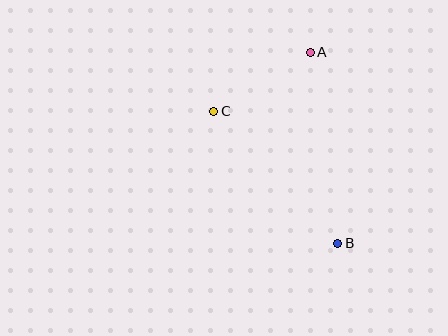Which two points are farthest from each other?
Points A and B are farthest from each other.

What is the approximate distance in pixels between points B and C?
The distance between B and C is approximately 181 pixels.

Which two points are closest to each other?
Points A and C are closest to each other.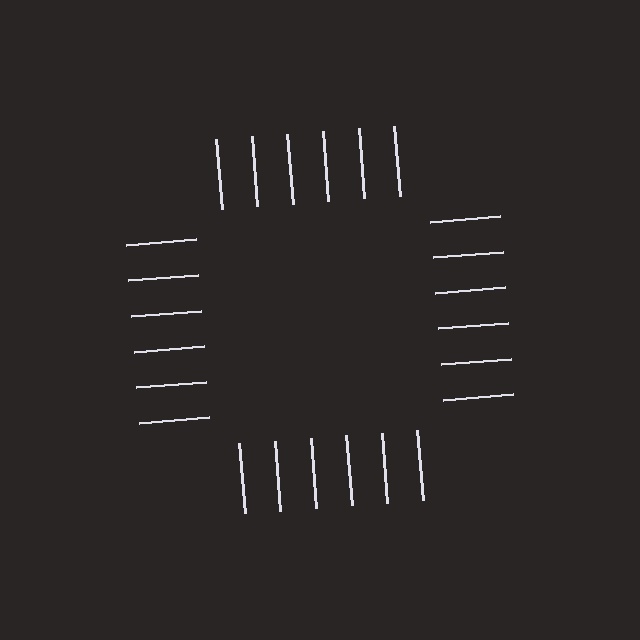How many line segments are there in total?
24 — 6 along each of the 4 edges.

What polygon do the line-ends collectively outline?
An illusory square — the line segments terminate on its edges but no continuous stroke is drawn.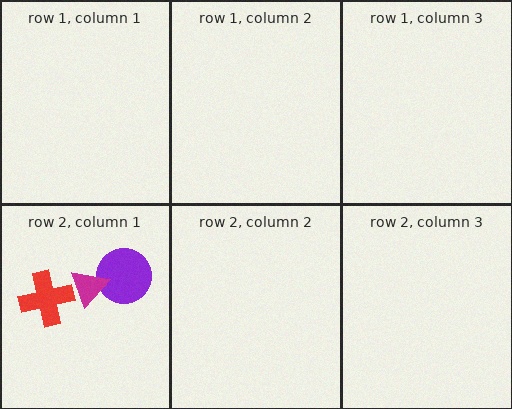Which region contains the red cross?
The row 2, column 1 region.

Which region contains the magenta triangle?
The row 2, column 1 region.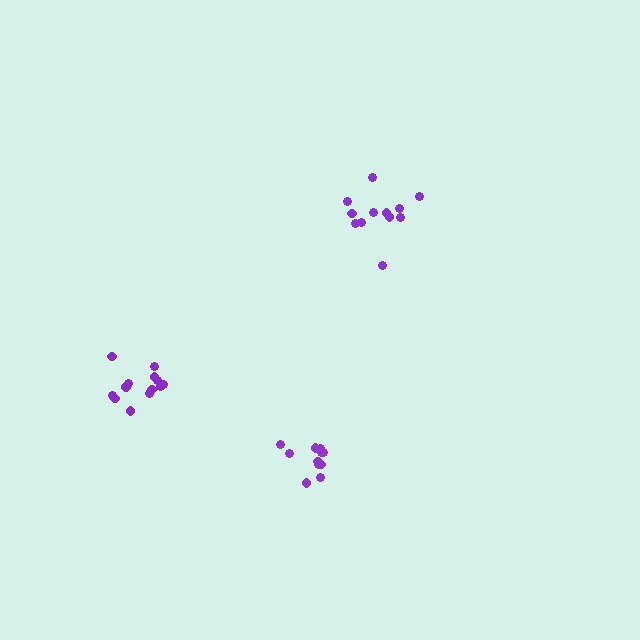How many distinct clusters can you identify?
There are 3 distinct clusters.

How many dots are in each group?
Group 1: 11 dots, Group 2: 12 dots, Group 3: 13 dots (36 total).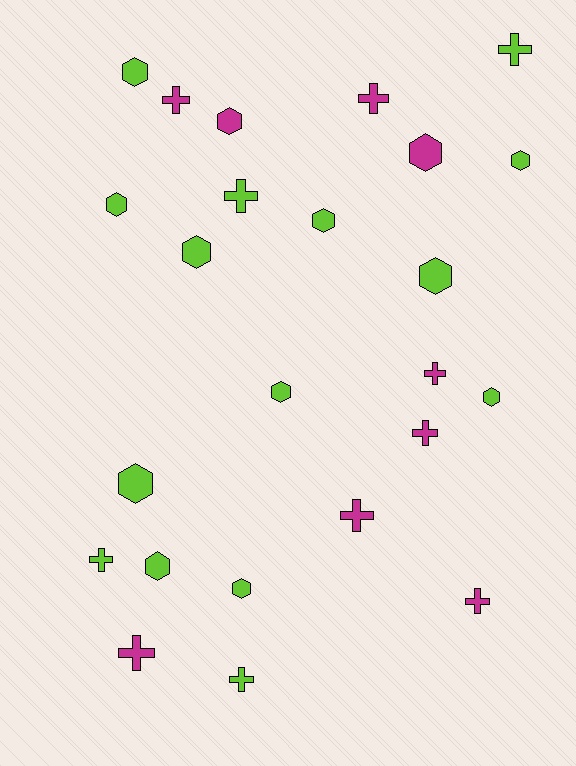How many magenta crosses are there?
There are 7 magenta crosses.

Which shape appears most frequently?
Hexagon, with 13 objects.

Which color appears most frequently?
Lime, with 15 objects.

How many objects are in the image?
There are 24 objects.